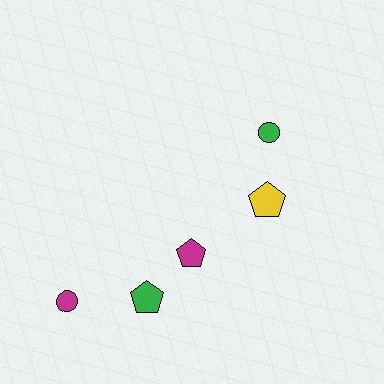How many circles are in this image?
There are 2 circles.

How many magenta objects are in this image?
There are 2 magenta objects.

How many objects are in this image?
There are 5 objects.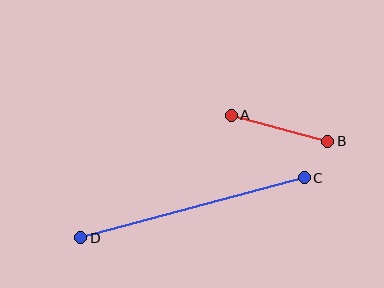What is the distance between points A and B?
The distance is approximately 100 pixels.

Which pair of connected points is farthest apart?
Points C and D are farthest apart.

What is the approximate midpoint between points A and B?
The midpoint is at approximately (279, 128) pixels.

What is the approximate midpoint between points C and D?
The midpoint is at approximately (192, 208) pixels.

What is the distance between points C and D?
The distance is approximately 231 pixels.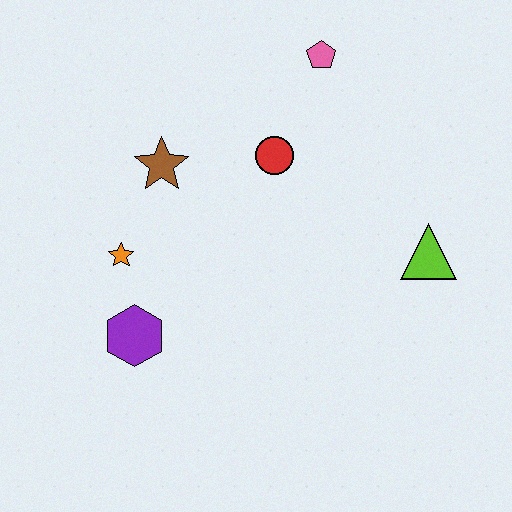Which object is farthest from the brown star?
The lime triangle is farthest from the brown star.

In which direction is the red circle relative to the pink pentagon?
The red circle is below the pink pentagon.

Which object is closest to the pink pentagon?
The red circle is closest to the pink pentagon.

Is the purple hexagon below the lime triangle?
Yes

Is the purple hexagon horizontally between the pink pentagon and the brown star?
No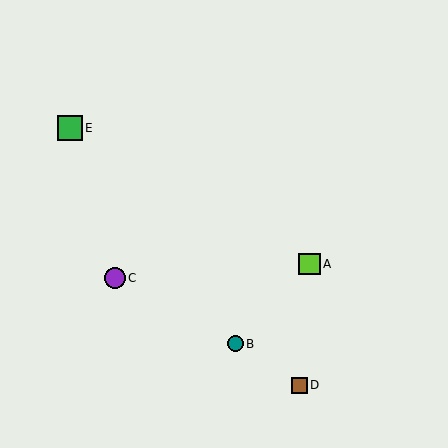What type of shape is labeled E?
Shape E is a green square.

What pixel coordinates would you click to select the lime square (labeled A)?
Click at (309, 264) to select the lime square A.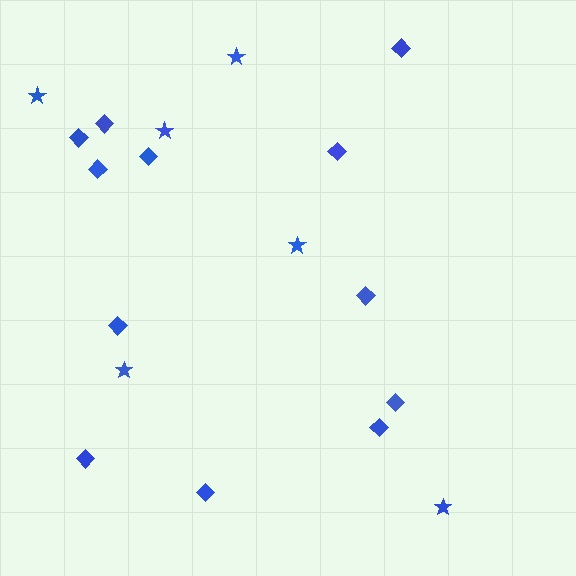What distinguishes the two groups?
There are 2 groups: one group of diamonds (12) and one group of stars (6).